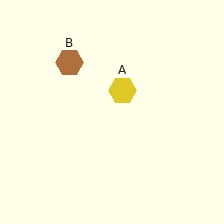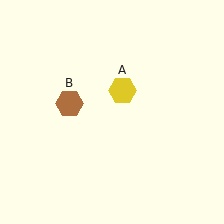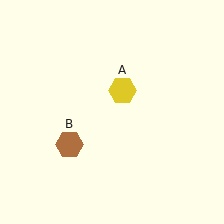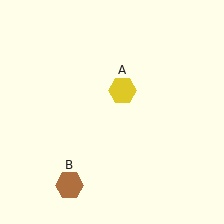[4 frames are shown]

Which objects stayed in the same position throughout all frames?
Yellow hexagon (object A) remained stationary.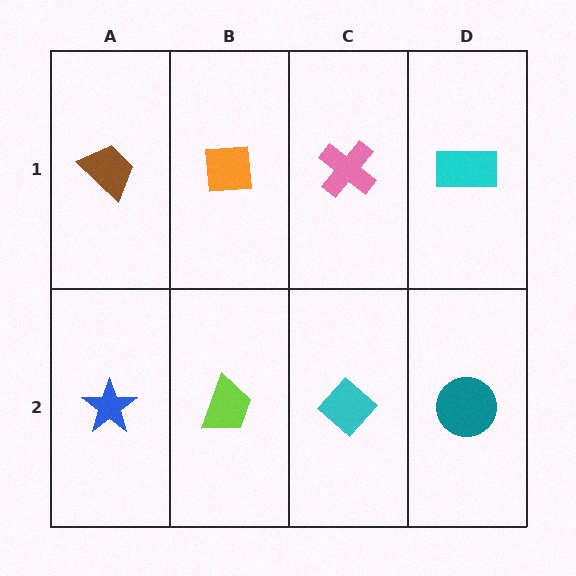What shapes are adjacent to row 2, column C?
A pink cross (row 1, column C), a lime trapezoid (row 2, column B), a teal circle (row 2, column D).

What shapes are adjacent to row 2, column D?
A cyan rectangle (row 1, column D), a cyan diamond (row 2, column C).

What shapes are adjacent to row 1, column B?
A lime trapezoid (row 2, column B), a brown trapezoid (row 1, column A), a pink cross (row 1, column C).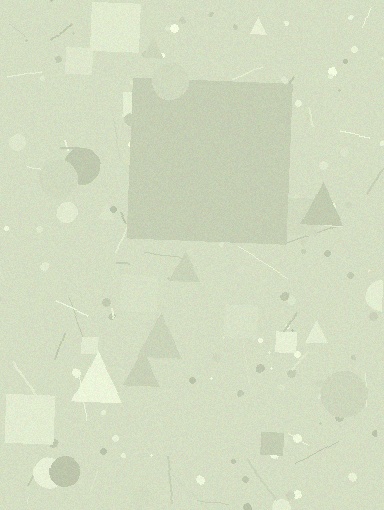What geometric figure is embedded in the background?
A square is embedded in the background.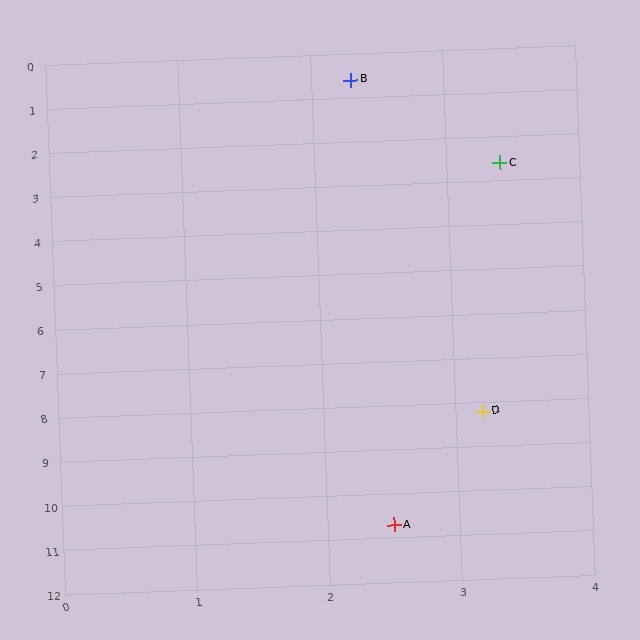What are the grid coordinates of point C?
Point C is at approximately (3.4, 2.6).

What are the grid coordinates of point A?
Point A is at approximately (2.5, 10.7).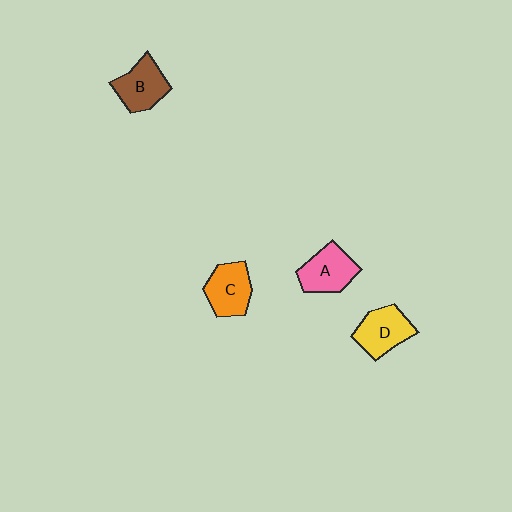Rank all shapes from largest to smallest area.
From largest to smallest: D (yellow), A (pink), B (brown), C (orange).